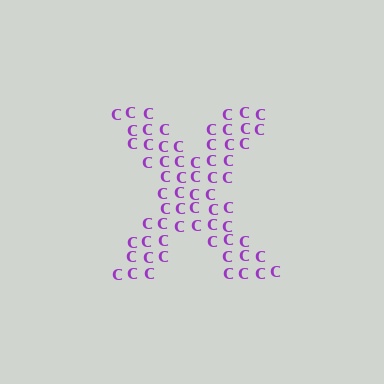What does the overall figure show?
The overall figure shows the letter X.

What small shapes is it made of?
It is made of small letter C's.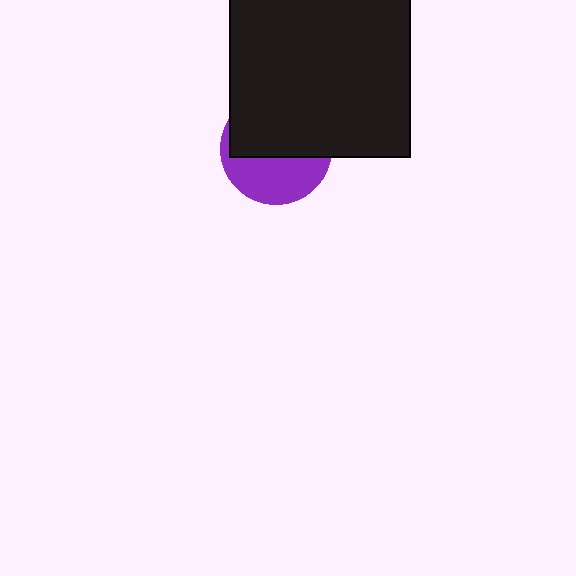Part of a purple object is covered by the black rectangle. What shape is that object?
It is a circle.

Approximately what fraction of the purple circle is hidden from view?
Roughly 57% of the purple circle is hidden behind the black rectangle.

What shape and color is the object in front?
The object in front is a black rectangle.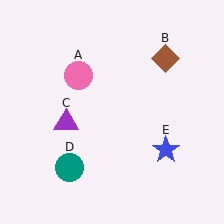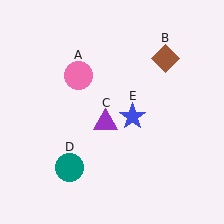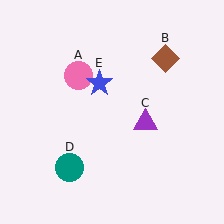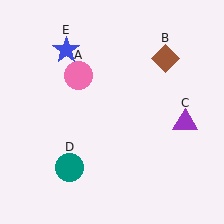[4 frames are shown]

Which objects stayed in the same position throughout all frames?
Pink circle (object A) and brown diamond (object B) and teal circle (object D) remained stationary.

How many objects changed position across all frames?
2 objects changed position: purple triangle (object C), blue star (object E).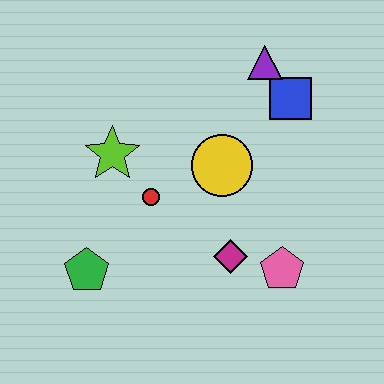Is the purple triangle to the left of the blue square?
Yes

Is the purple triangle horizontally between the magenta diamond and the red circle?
No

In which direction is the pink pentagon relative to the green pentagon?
The pink pentagon is to the right of the green pentagon.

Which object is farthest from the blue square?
The green pentagon is farthest from the blue square.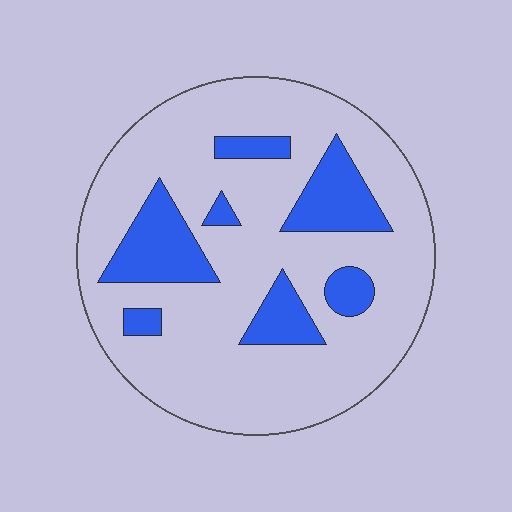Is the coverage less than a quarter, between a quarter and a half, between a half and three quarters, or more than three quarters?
Less than a quarter.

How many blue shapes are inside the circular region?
7.